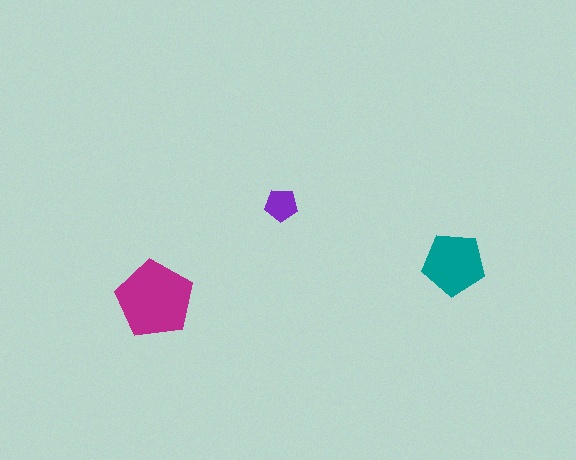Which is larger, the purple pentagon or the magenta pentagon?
The magenta one.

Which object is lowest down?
The magenta pentagon is bottommost.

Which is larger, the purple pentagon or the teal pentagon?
The teal one.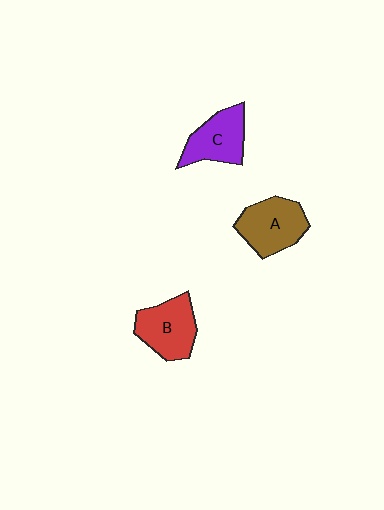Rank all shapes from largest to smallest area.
From largest to smallest: A (brown), B (red), C (purple).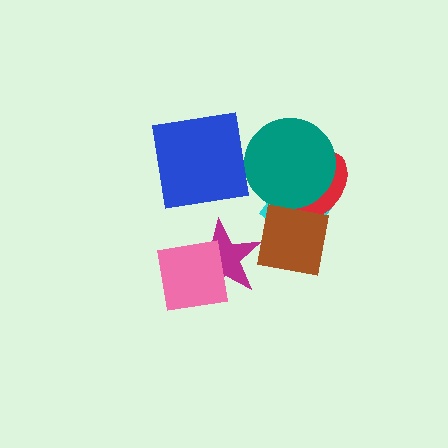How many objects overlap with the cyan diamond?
3 objects overlap with the cyan diamond.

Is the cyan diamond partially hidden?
Yes, it is partially covered by another shape.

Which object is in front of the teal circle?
The brown square is in front of the teal circle.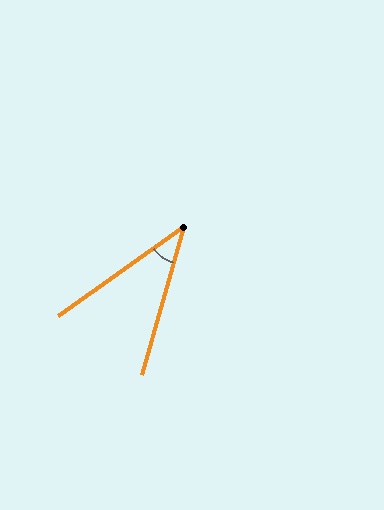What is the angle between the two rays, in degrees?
Approximately 39 degrees.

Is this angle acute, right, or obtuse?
It is acute.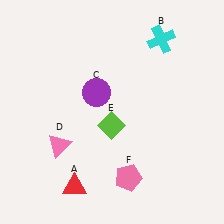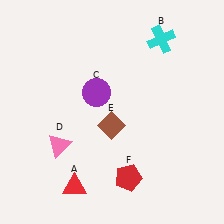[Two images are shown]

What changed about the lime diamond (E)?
In Image 1, E is lime. In Image 2, it changed to brown.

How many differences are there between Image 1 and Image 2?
There are 2 differences between the two images.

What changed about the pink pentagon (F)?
In Image 1, F is pink. In Image 2, it changed to red.